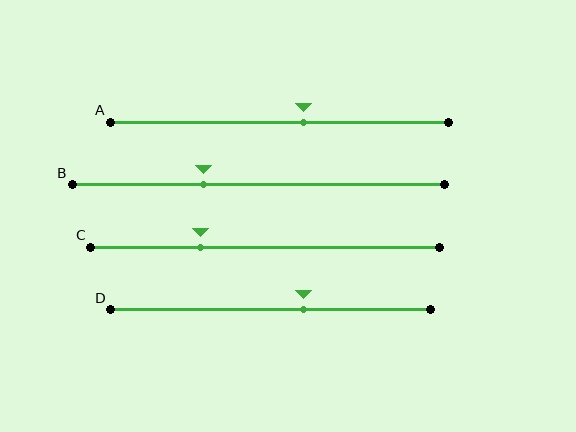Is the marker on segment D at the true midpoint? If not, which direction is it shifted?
No, the marker on segment D is shifted to the right by about 10% of the segment length.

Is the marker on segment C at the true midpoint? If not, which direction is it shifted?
No, the marker on segment C is shifted to the left by about 19% of the segment length.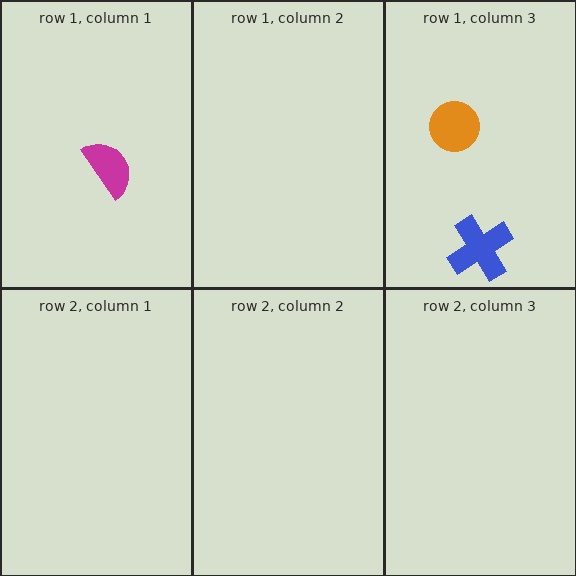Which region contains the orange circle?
The row 1, column 3 region.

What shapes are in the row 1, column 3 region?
The blue cross, the orange circle.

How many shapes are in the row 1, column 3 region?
2.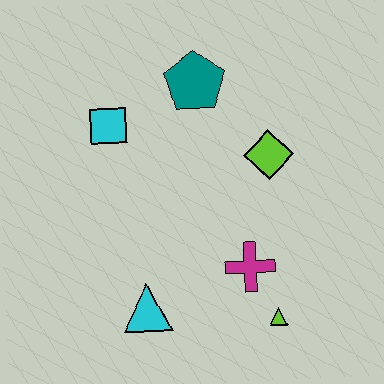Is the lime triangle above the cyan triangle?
No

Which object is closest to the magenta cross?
The lime triangle is closest to the magenta cross.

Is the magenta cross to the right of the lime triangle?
No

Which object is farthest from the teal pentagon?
The lime triangle is farthest from the teal pentagon.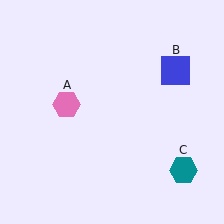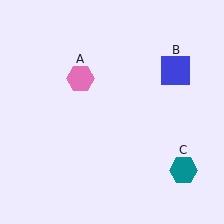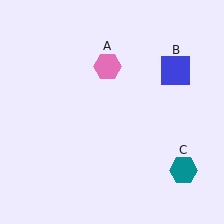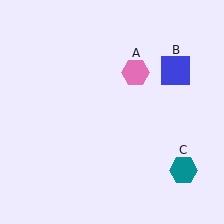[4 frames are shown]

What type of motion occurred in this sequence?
The pink hexagon (object A) rotated clockwise around the center of the scene.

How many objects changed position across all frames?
1 object changed position: pink hexagon (object A).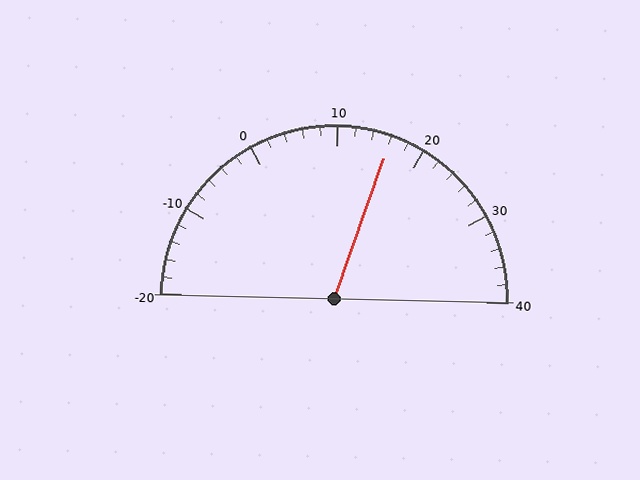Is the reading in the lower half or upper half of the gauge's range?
The reading is in the upper half of the range (-20 to 40).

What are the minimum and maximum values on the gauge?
The gauge ranges from -20 to 40.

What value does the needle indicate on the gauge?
The needle indicates approximately 16.